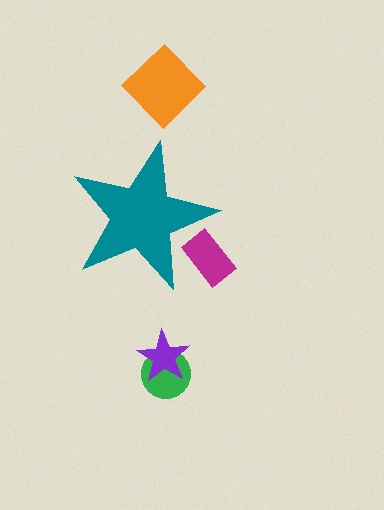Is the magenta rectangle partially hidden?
Yes, the magenta rectangle is partially hidden behind the teal star.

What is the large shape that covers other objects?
A teal star.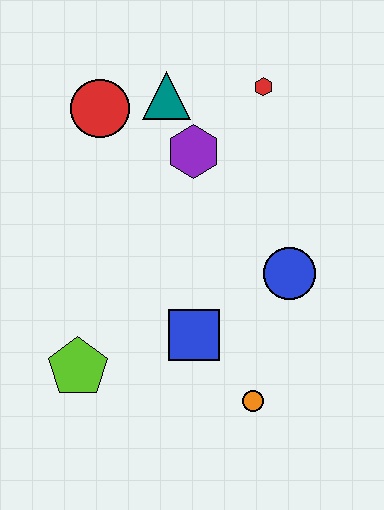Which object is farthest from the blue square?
The red hexagon is farthest from the blue square.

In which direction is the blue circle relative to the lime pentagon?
The blue circle is to the right of the lime pentagon.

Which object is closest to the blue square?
The orange circle is closest to the blue square.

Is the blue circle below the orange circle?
No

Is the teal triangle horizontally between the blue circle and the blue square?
No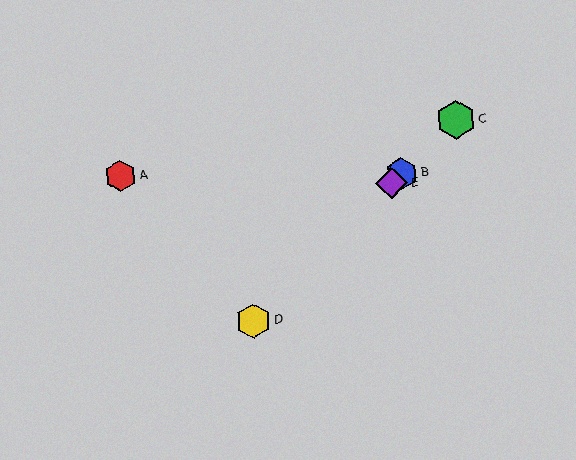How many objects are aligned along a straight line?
4 objects (B, C, D, E) are aligned along a straight line.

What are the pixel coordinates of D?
Object D is at (254, 321).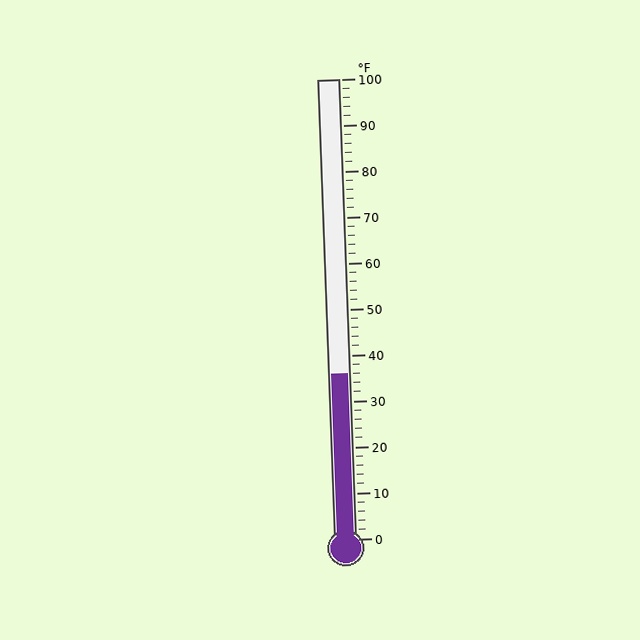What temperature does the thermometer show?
The thermometer shows approximately 36°F.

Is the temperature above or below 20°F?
The temperature is above 20°F.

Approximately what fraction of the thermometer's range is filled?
The thermometer is filled to approximately 35% of its range.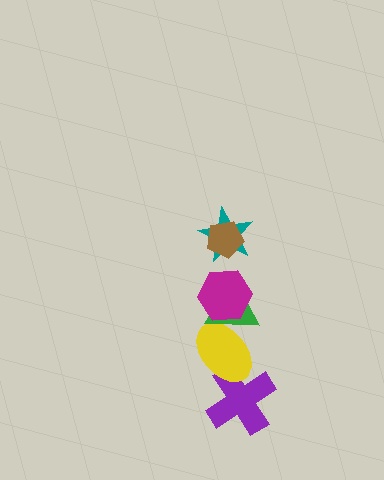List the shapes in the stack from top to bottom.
From top to bottom: the brown pentagon, the teal star, the magenta hexagon, the green triangle, the yellow ellipse, the purple cross.